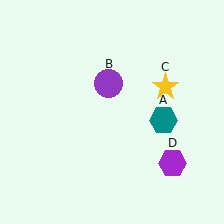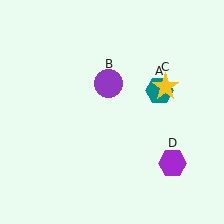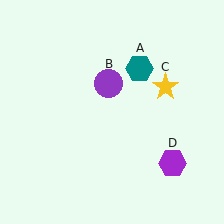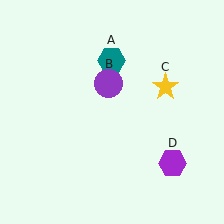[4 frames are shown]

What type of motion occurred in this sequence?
The teal hexagon (object A) rotated counterclockwise around the center of the scene.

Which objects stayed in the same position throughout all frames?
Purple circle (object B) and yellow star (object C) and purple hexagon (object D) remained stationary.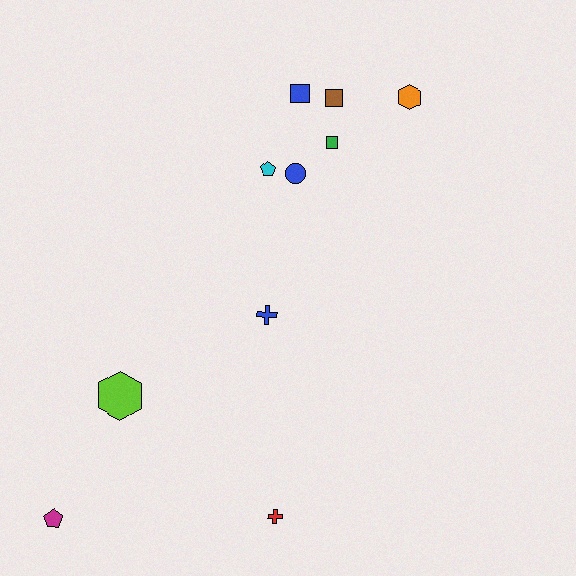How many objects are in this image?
There are 10 objects.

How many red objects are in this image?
There is 1 red object.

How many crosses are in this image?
There are 2 crosses.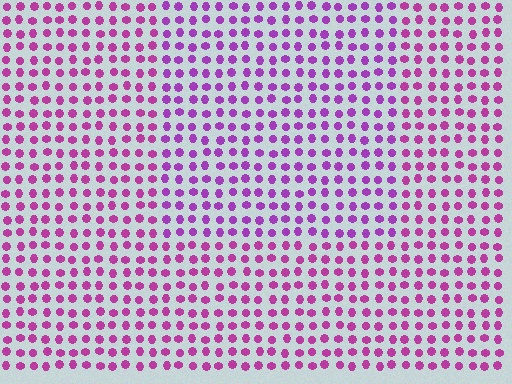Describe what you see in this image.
The image is filled with small magenta elements in a uniform arrangement. A rectangle-shaped region is visible where the elements are tinted to a slightly different hue, forming a subtle color boundary.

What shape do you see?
I see a rectangle.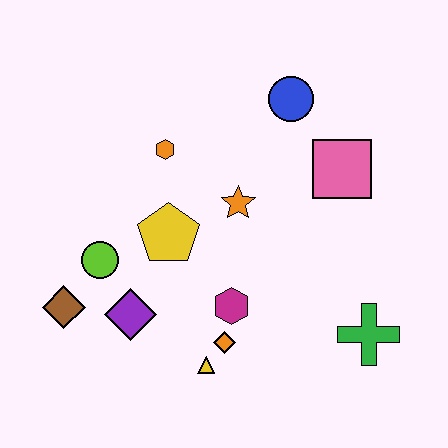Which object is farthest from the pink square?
The brown diamond is farthest from the pink square.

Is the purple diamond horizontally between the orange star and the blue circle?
No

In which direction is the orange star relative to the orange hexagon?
The orange star is to the right of the orange hexagon.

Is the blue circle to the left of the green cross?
Yes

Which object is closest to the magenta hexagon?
The orange diamond is closest to the magenta hexagon.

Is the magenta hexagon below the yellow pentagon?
Yes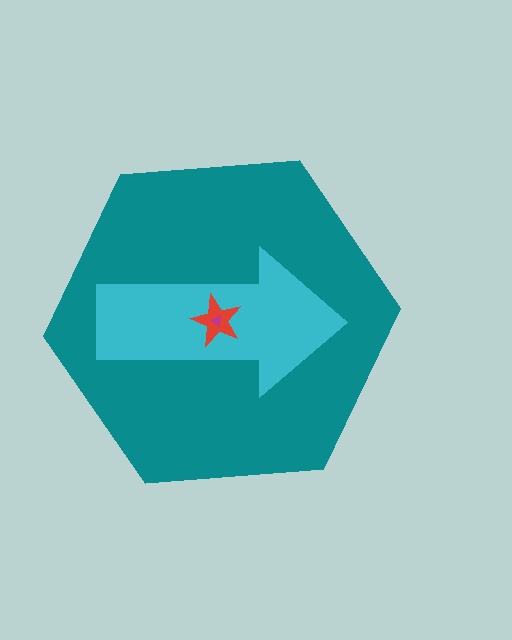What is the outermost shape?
The teal hexagon.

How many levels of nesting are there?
4.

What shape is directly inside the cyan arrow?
The red star.